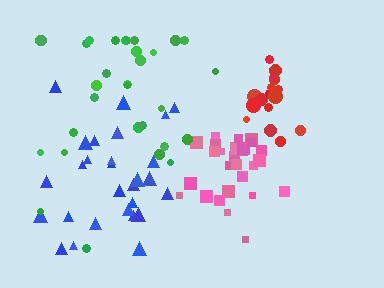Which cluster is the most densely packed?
Red.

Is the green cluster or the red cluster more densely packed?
Red.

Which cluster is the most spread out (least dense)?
Green.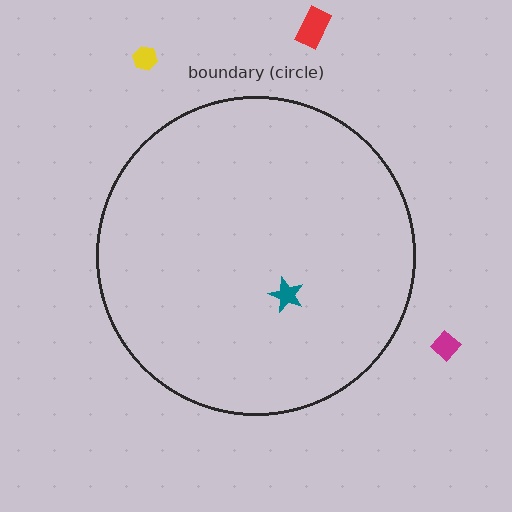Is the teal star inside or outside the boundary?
Inside.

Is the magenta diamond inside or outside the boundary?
Outside.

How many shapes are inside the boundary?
1 inside, 3 outside.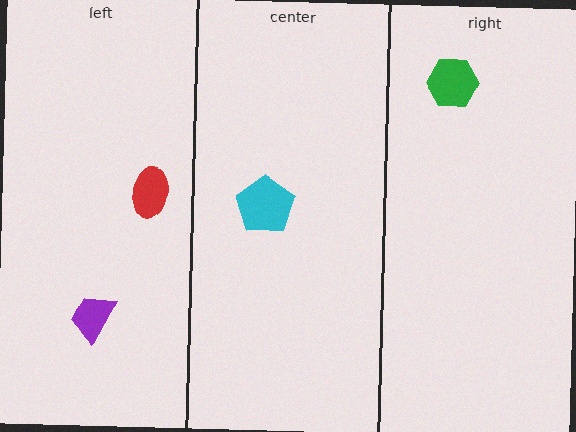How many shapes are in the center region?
1.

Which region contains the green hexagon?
The right region.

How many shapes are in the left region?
2.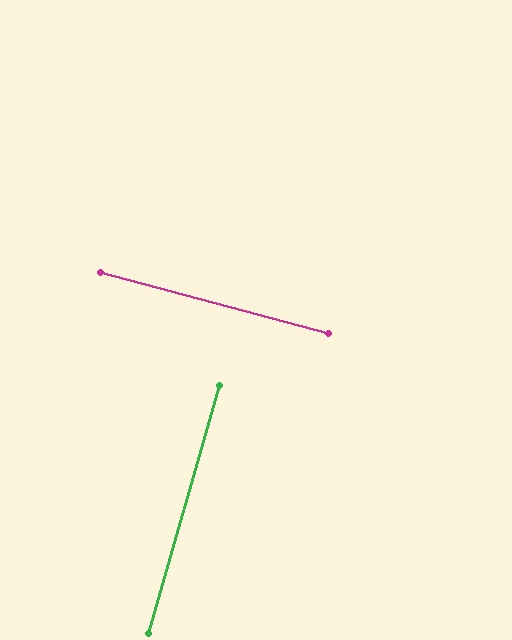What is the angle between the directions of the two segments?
Approximately 89 degrees.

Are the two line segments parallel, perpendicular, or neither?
Perpendicular — they meet at approximately 89°.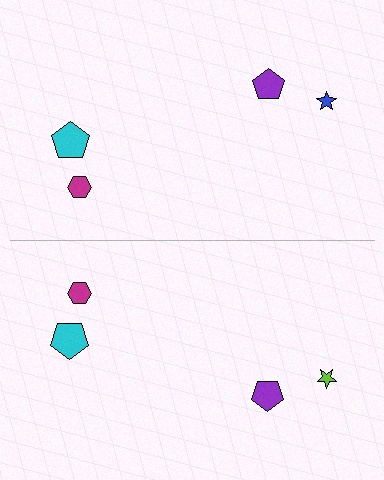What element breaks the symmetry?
The lime star on the bottom side breaks the symmetry — its mirror counterpart is blue.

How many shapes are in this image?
There are 8 shapes in this image.